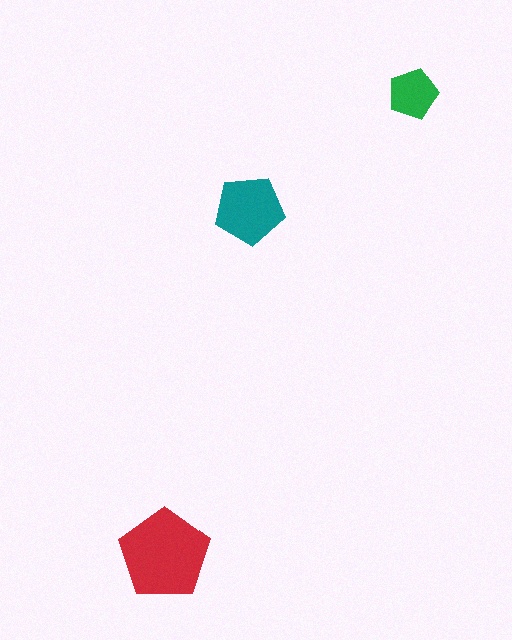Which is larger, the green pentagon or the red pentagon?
The red one.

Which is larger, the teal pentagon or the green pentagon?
The teal one.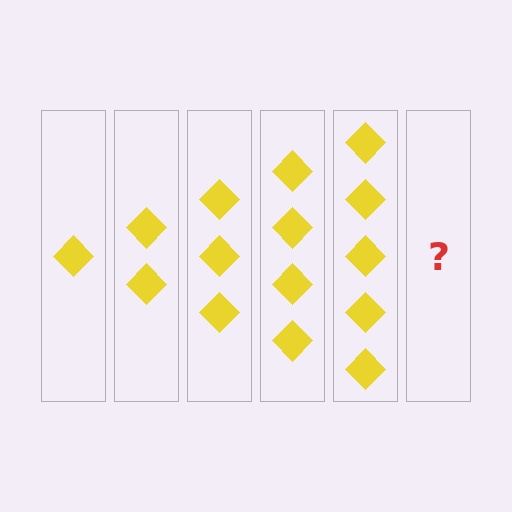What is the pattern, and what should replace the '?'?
The pattern is that each step adds one more diamond. The '?' should be 6 diamonds.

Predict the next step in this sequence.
The next step is 6 diamonds.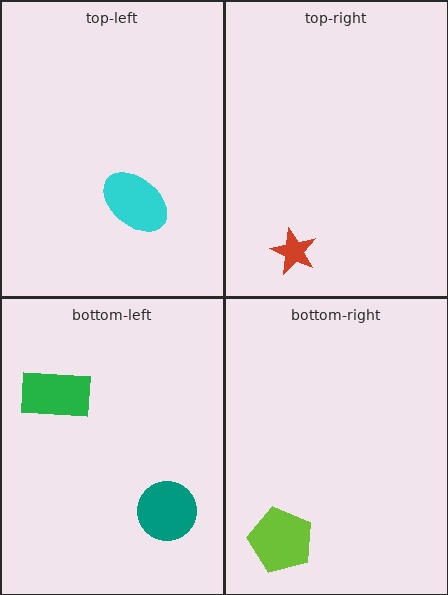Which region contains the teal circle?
The bottom-left region.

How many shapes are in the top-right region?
1.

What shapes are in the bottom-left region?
The teal circle, the green rectangle.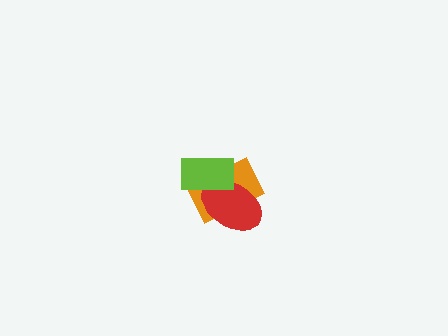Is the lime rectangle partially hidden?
No, no other shape covers it.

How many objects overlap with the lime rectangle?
2 objects overlap with the lime rectangle.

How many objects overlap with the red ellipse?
2 objects overlap with the red ellipse.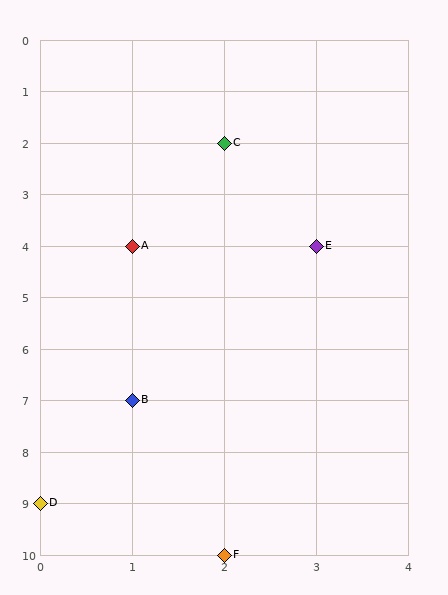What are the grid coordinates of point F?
Point F is at grid coordinates (2, 10).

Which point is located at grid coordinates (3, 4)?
Point E is at (3, 4).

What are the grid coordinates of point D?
Point D is at grid coordinates (0, 9).